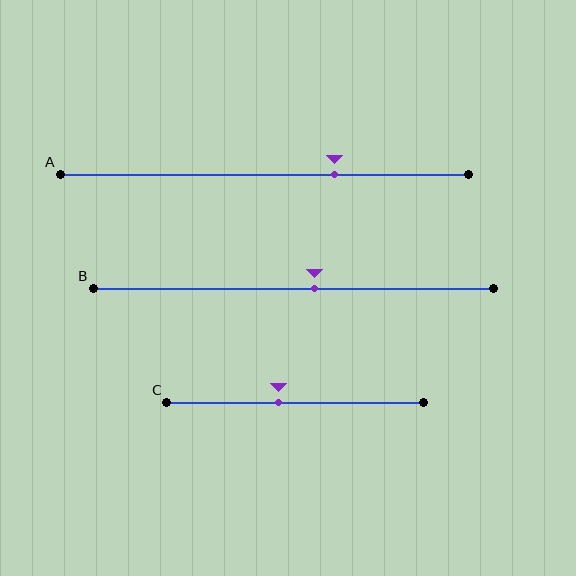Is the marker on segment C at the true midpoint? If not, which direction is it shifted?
No, the marker on segment C is shifted to the left by about 7% of the segment length.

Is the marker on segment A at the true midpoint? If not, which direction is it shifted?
No, the marker on segment A is shifted to the right by about 17% of the segment length.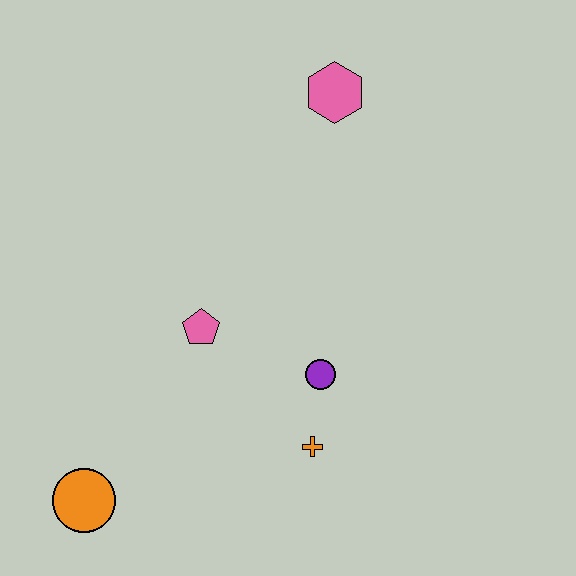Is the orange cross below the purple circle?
Yes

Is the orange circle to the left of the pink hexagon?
Yes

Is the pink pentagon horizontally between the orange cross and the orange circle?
Yes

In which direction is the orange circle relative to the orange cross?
The orange circle is to the left of the orange cross.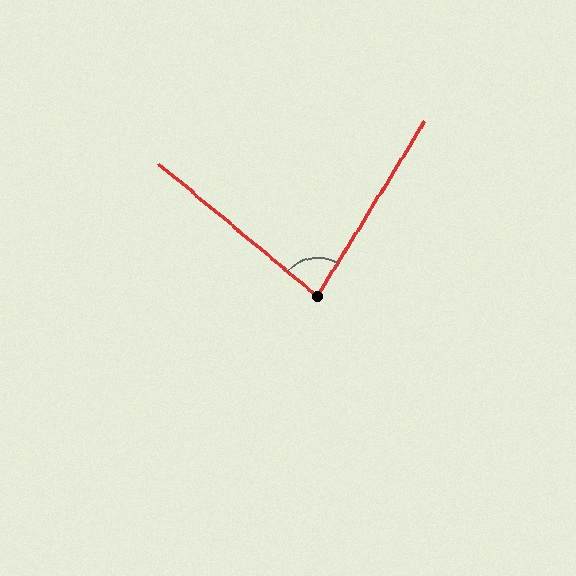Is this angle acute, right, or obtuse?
It is acute.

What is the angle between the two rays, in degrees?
Approximately 82 degrees.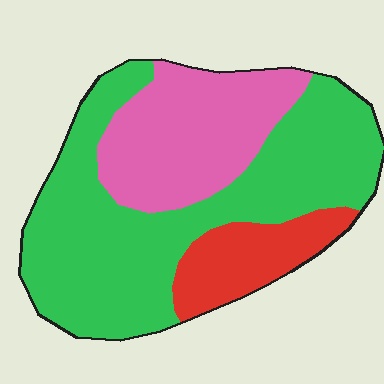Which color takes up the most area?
Green, at roughly 55%.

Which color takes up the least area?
Red, at roughly 15%.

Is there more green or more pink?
Green.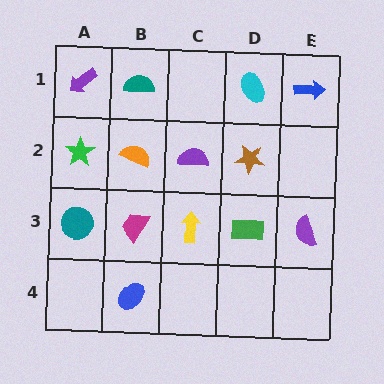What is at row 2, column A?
A green star.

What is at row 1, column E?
A blue arrow.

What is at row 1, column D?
A cyan ellipse.